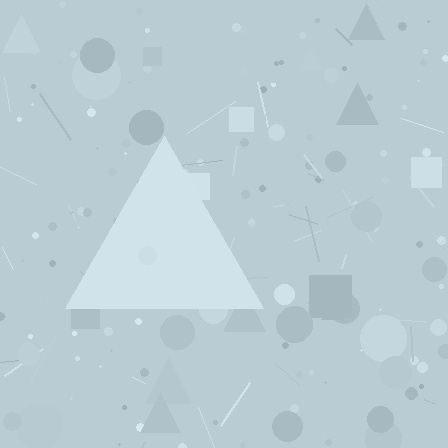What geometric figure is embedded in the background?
A triangle is embedded in the background.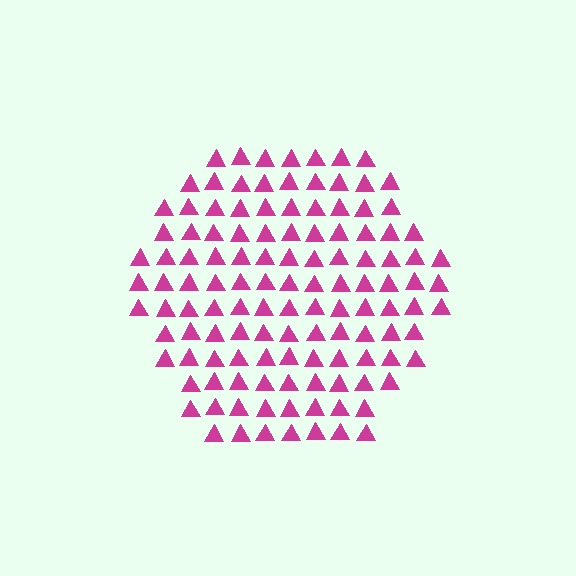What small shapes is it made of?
It is made of small triangles.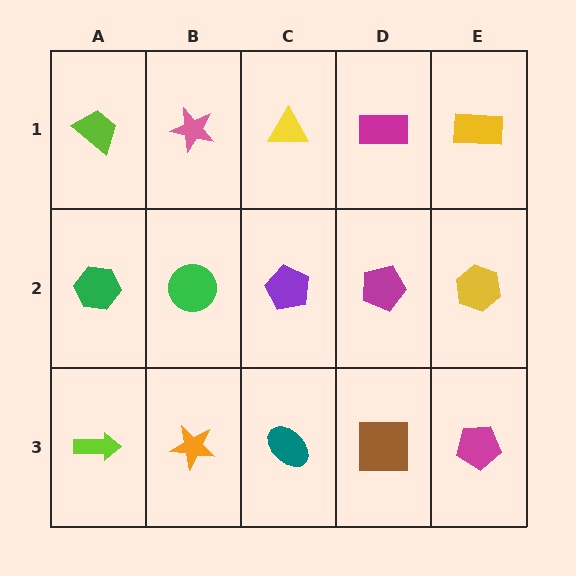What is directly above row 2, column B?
A pink star.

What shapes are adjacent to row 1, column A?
A green hexagon (row 2, column A), a pink star (row 1, column B).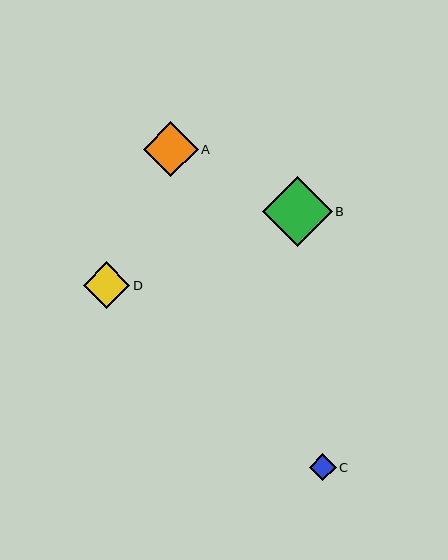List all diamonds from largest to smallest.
From largest to smallest: B, A, D, C.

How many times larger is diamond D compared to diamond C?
Diamond D is approximately 1.8 times the size of diamond C.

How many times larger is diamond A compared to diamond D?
Diamond A is approximately 1.2 times the size of diamond D.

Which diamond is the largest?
Diamond B is the largest with a size of approximately 70 pixels.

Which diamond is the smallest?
Diamond C is the smallest with a size of approximately 26 pixels.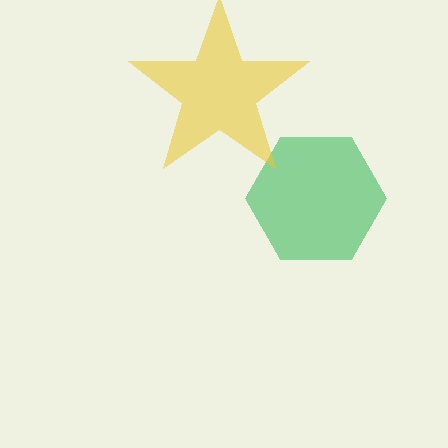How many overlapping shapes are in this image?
There are 2 overlapping shapes in the image.